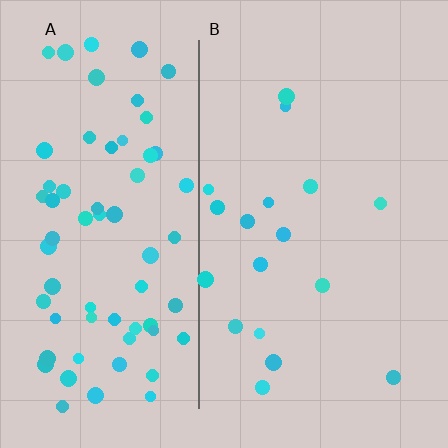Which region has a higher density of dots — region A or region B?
A (the left).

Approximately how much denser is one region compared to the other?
Approximately 3.9× — region A over region B.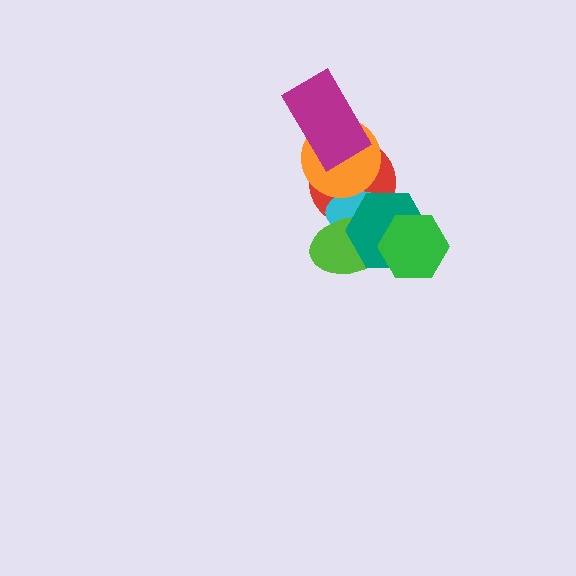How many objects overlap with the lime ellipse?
4 objects overlap with the lime ellipse.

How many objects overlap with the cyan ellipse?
4 objects overlap with the cyan ellipse.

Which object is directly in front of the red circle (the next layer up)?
The cyan ellipse is directly in front of the red circle.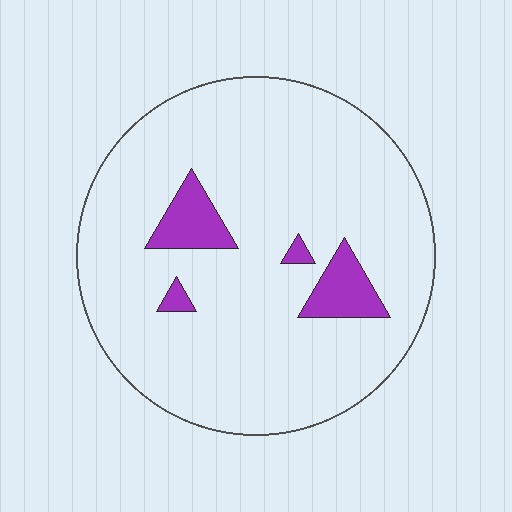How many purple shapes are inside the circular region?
4.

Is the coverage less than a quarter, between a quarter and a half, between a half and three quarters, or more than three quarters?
Less than a quarter.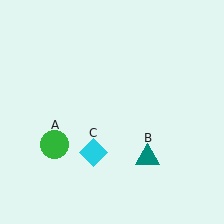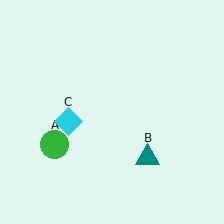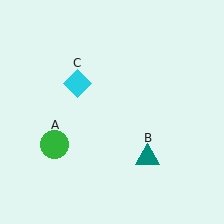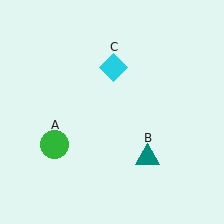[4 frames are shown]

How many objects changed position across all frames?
1 object changed position: cyan diamond (object C).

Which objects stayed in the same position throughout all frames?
Green circle (object A) and teal triangle (object B) remained stationary.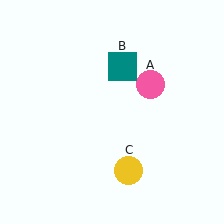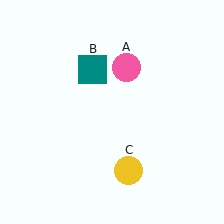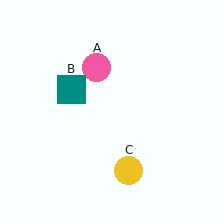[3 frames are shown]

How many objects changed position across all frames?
2 objects changed position: pink circle (object A), teal square (object B).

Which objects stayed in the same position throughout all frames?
Yellow circle (object C) remained stationary.